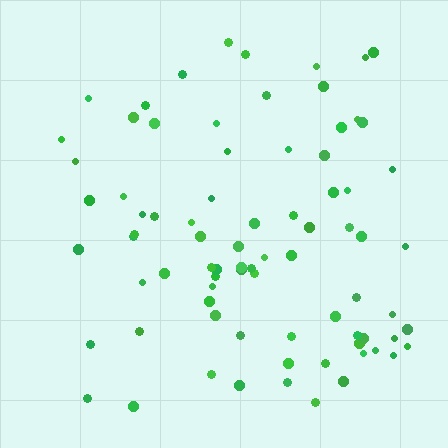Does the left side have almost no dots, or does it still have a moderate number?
Still a moderate number, just noticeably fewer than the right.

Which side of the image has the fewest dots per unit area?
The left.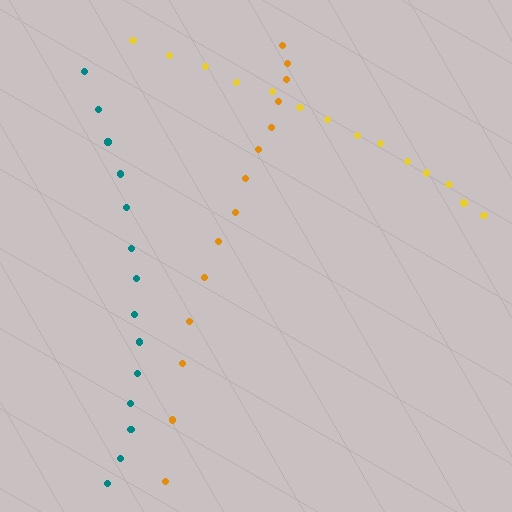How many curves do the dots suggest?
There are 3 distinct paths.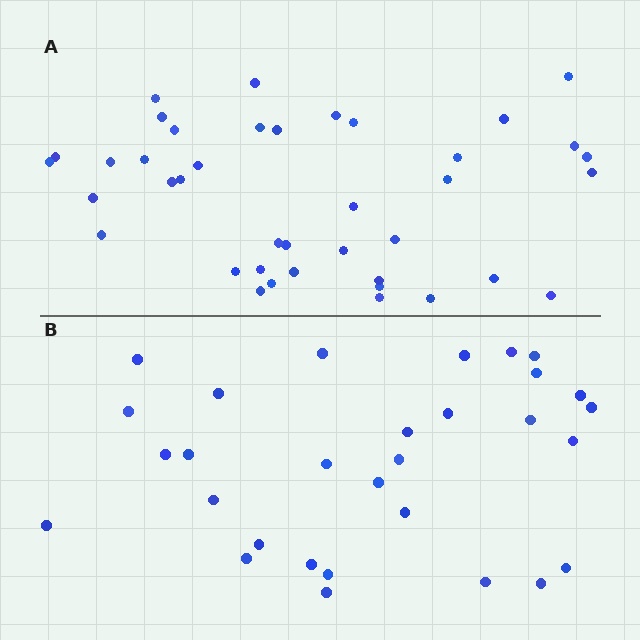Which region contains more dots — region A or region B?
Region A (the top region) has more dots.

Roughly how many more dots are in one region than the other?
Region A has roughly 10 or so more dots than region B.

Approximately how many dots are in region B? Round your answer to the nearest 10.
About 30 dots.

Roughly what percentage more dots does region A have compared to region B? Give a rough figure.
About 35% more.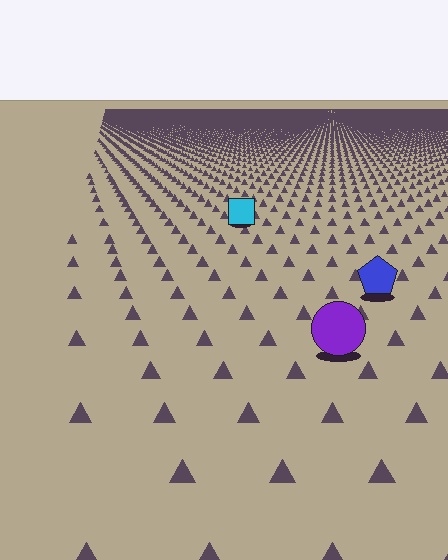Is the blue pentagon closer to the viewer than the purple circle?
No. The purple circle is closer — you can tell from the texture gradient: the ground texture is coarser near it.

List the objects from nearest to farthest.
From nearest to farthest: the purple circle, the blue pentagon, the cyan square.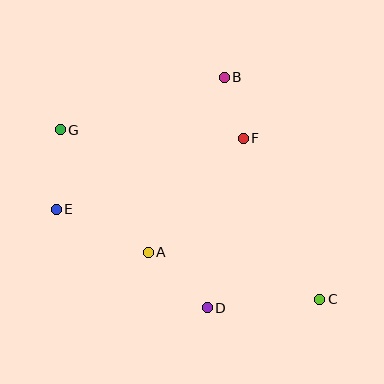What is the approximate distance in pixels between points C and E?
The distance between C and E is approximately 279 pixels.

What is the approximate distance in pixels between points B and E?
The distance between B and E is approximately 214 pixels.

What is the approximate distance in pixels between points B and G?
The distance between B and G is approximately 172 pixels.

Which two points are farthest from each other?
Points C and G are farthest from each other.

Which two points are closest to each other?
Points B and F are closest to each other.